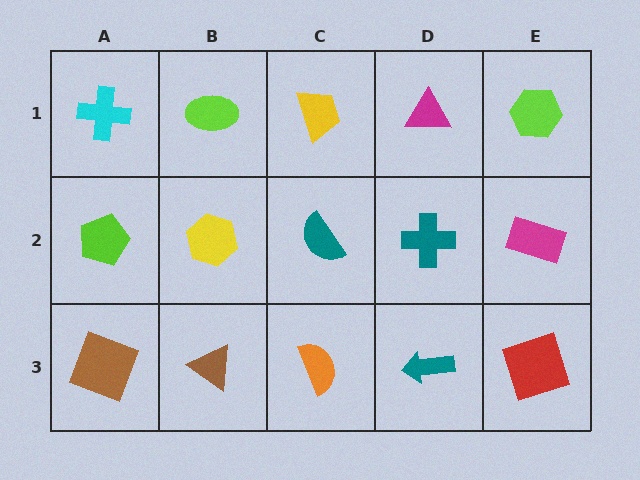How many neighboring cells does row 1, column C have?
3.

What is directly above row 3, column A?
A lime pentagon.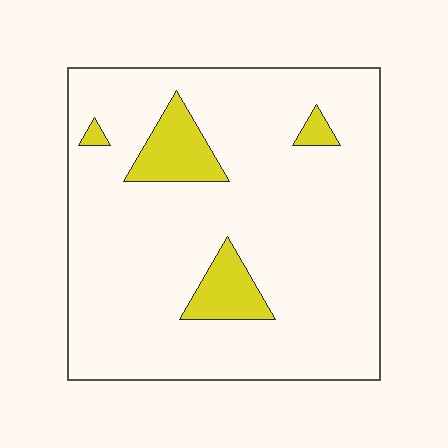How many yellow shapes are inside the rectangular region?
4.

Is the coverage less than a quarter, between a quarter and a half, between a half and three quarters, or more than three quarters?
Less than a quarter.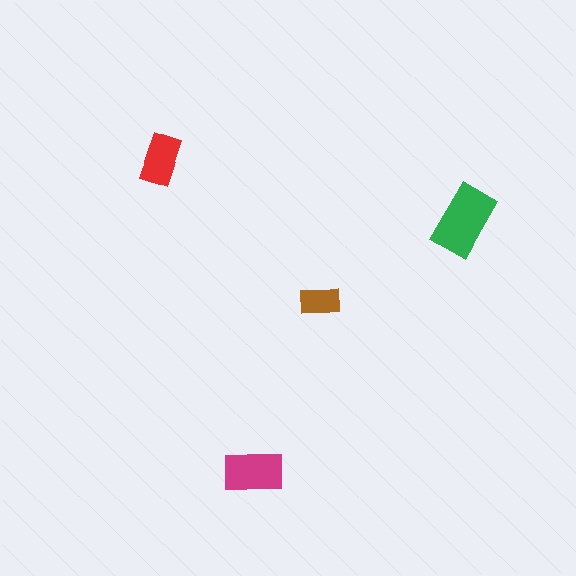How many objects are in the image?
There are 4 objects in the image.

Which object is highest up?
The red rectangle is topmost.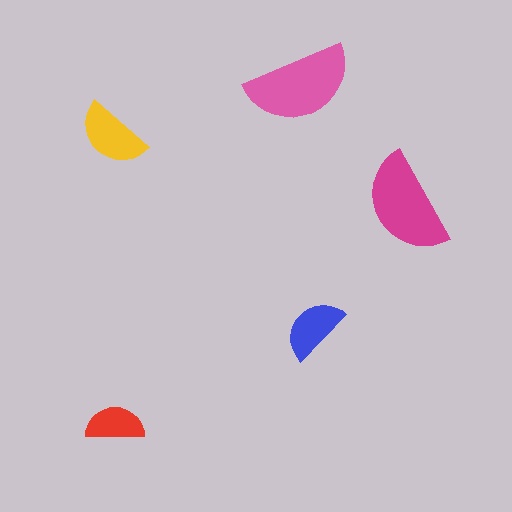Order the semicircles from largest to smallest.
the pink one, the magenta one, the yellow one, the blue one, the red one.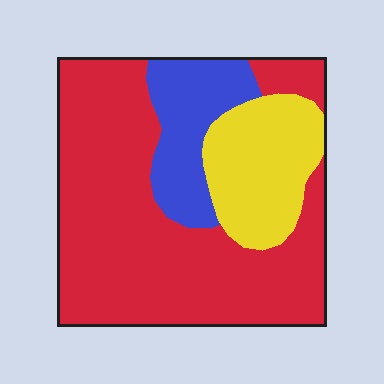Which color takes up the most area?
Red, at roughly 65%.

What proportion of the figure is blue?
Blue takes up less than a quarter of the figure.